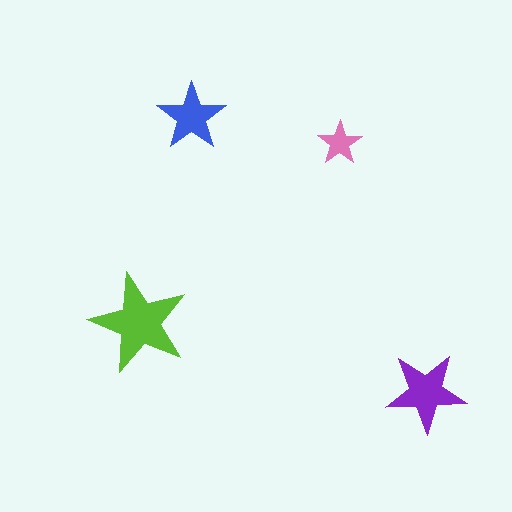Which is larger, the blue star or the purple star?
The purple one.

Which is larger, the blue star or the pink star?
The blue one.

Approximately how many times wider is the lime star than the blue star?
About 1.5 times wider.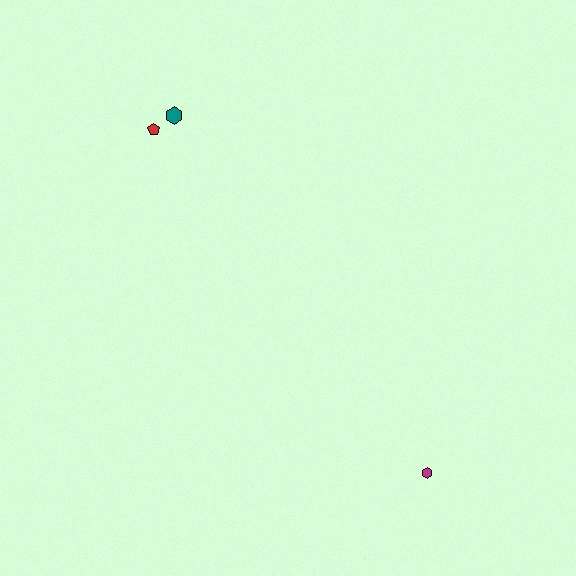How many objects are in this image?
There are 3 objects.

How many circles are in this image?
There are no circles.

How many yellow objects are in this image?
There are no yellow objects.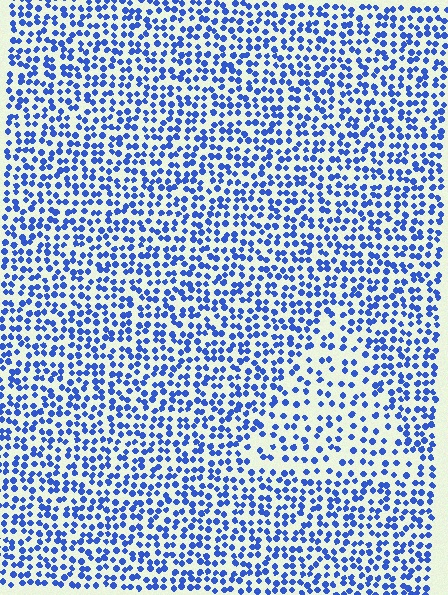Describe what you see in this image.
The image contains small blue elements arranged at two different densities. A triangle-shaped region is visible where the elements are less densely packed than the surrounding area.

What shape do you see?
I see a triangle.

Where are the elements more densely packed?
The elements are more densely packed outside the triangle boundary.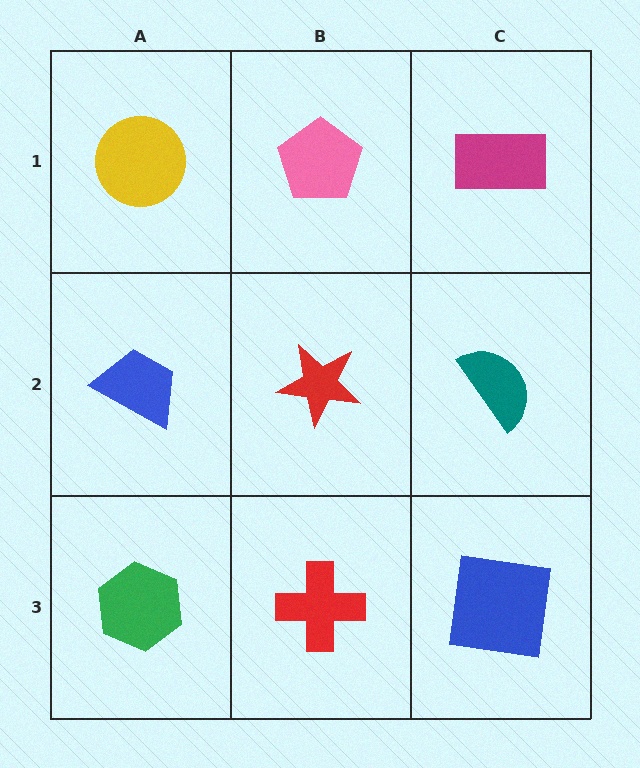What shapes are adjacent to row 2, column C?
A magenta rectangle (row 1, column C), a blue square (row 3, column C), a red star (row 2, column B).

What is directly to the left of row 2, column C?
A red star.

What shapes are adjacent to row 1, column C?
A teal semicircle (row 2, column C), a pink pentagon (row 1, column B).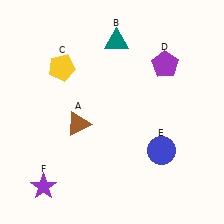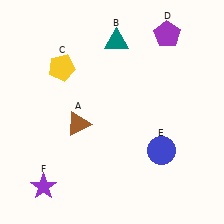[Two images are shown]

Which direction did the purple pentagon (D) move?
The purple pentagon (D) moved up.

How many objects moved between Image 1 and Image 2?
1 object moved between the two images.